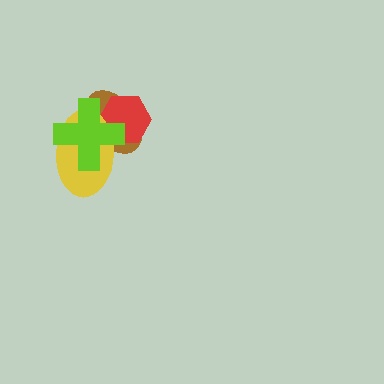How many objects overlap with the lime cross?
3 objects overlap with the lime cross.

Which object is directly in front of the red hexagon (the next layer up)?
The yellow ellipse is directly in front of the red hexagon.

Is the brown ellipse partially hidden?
Yes, it is partially covered by another shape.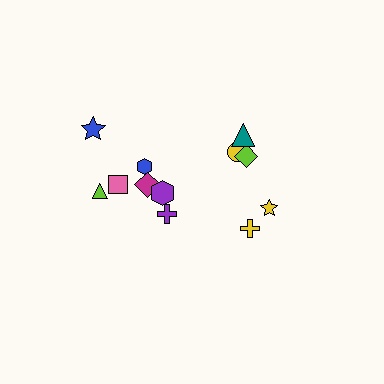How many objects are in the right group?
There are 5 objects.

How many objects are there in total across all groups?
There are 12 objects.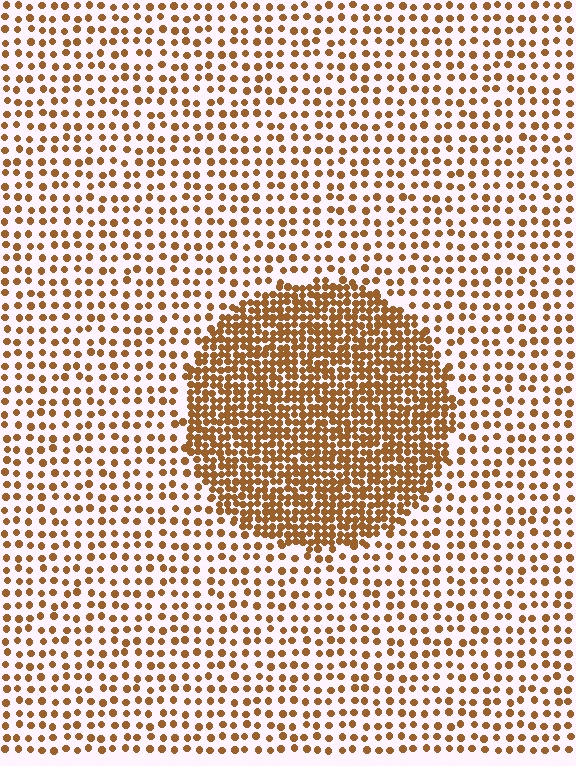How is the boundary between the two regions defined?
The boundary is defined by a change in element density (approximately 2.6x ratio). All elements are the same color, size, and shape.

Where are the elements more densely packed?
The elements are more densely packed inside the circle boundary.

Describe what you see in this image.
The image contains small brown elements arranged at two different densities. A circle-shaped region is visible where the elements are more densely packed than the surrounding area.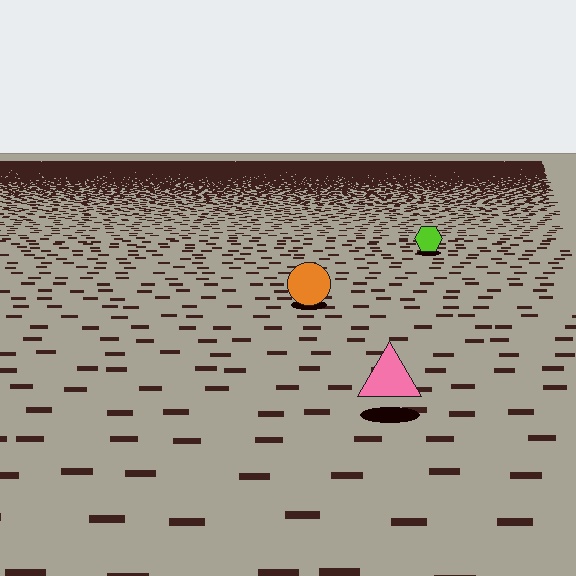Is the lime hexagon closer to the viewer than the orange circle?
No. The orange circle is closer — you can tell from the texture gradient: the ground texture is coarser near it.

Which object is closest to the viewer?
The pink triangle is closest. The texture marks near it are larger and more spread out.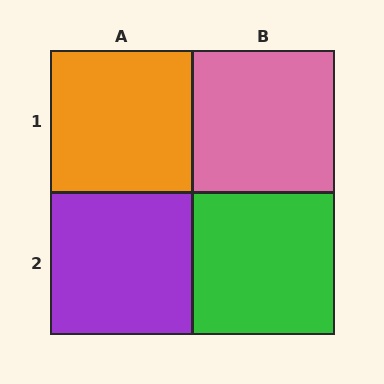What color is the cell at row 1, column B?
Pink.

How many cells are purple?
1 cell is purple.